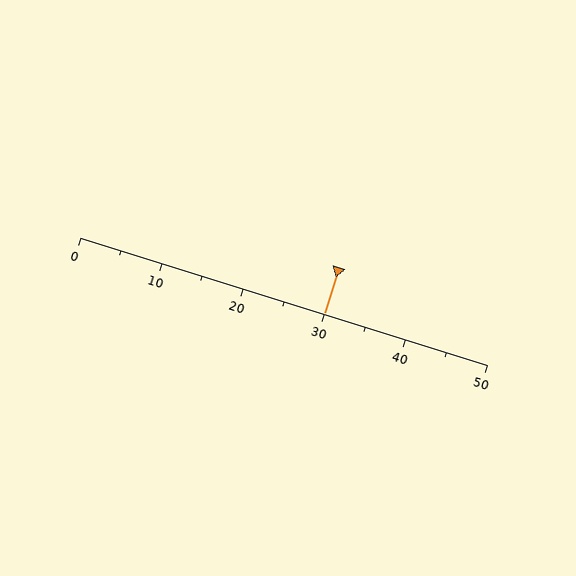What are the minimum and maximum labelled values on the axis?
The axis runs from 0 to 50.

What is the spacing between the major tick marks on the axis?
The major ticks are spaced 10 apart.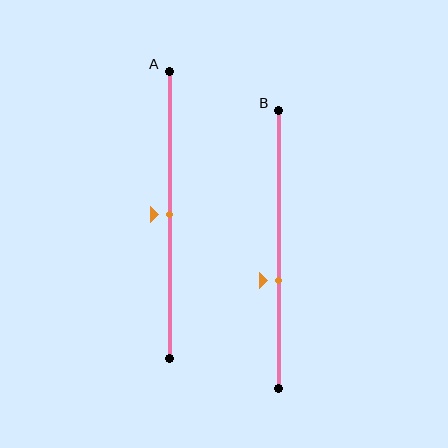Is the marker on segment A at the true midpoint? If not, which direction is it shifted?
Yes, the marker on segment A is at the true midpoint.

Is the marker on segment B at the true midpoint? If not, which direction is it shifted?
No, the marker on segment B is shifted downward by about 11% of the segment length.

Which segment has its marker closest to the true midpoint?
Segment A has its marker closest to the true midpoint.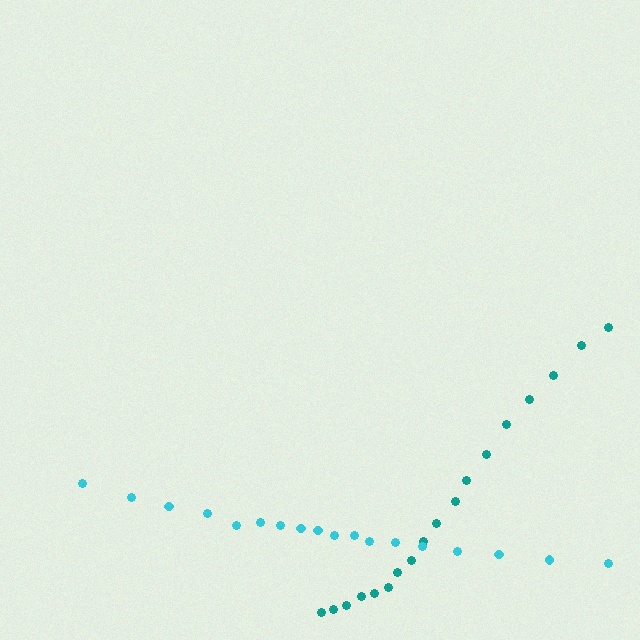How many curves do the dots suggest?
There are 2 distinct paths.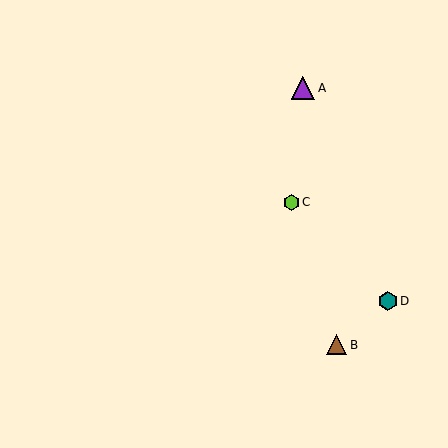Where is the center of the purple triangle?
The center of the purple triangle is at (303, 88).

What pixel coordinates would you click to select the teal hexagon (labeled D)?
Click at (388, 301) to select the teal hexagon D.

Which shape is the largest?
The purple triangle (labeled A) is the largest.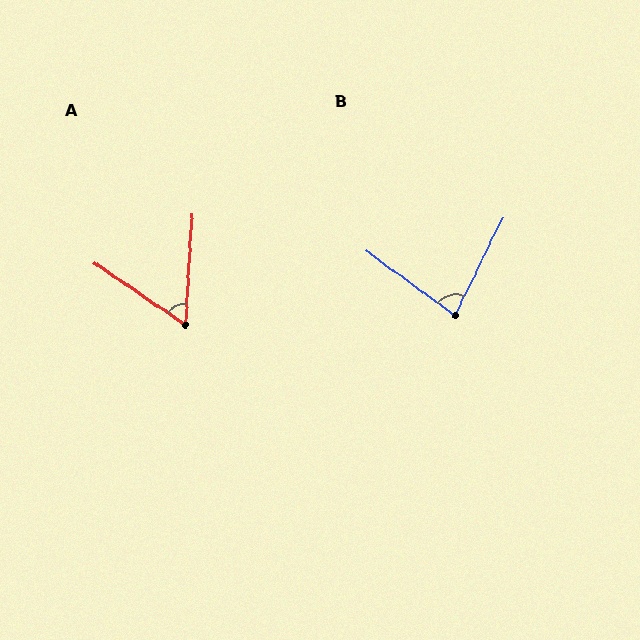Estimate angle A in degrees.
Approximately 59 degrees.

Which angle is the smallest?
A, at approximately 59 degrees.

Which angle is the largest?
B, at approximately 80 degrees.